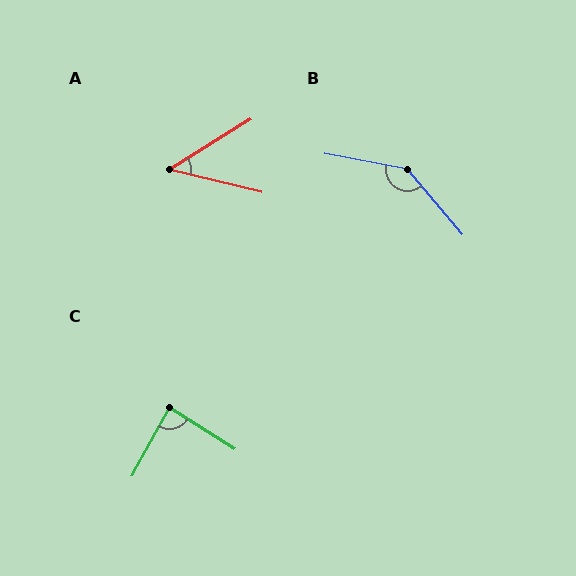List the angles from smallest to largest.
A (45°), C (86°), B (141°).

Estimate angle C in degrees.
Approximately 86 degrees.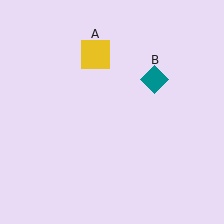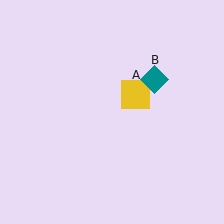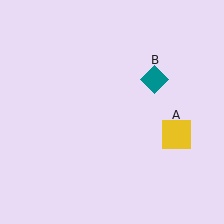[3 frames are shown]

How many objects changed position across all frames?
1 object changed position: yellow square (object A).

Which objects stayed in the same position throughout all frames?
Teal diamond (object B) remained stationary.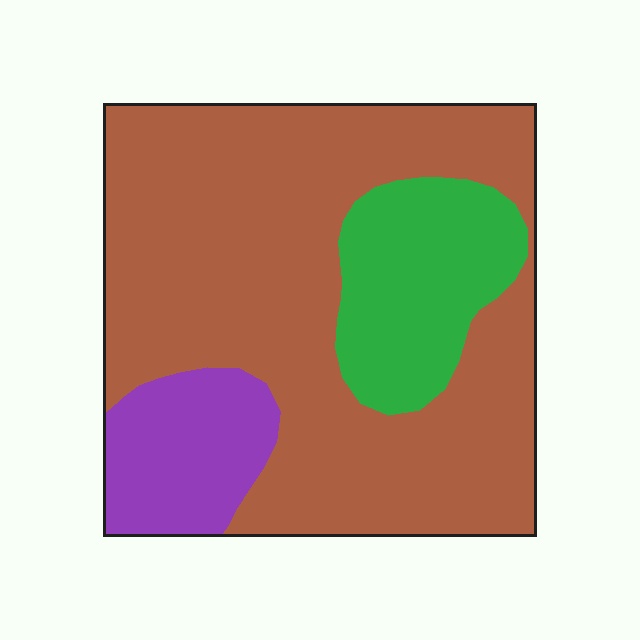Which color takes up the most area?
Brown, at roughly 70%.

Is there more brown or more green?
Brown.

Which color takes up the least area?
Purple, at roughly 15%.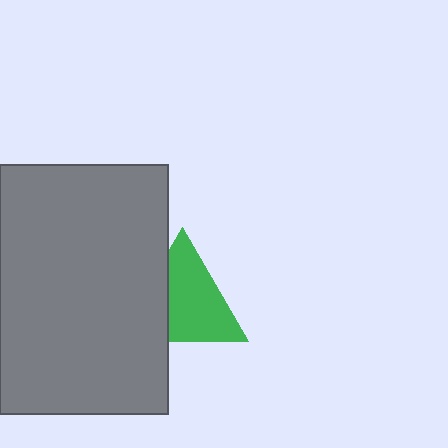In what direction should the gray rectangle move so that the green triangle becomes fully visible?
The gray rectangle should move left. That is the shortest direction to clear the overlap and leave the green triangle fully visible.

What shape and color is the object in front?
The object in front is a gray rectangle.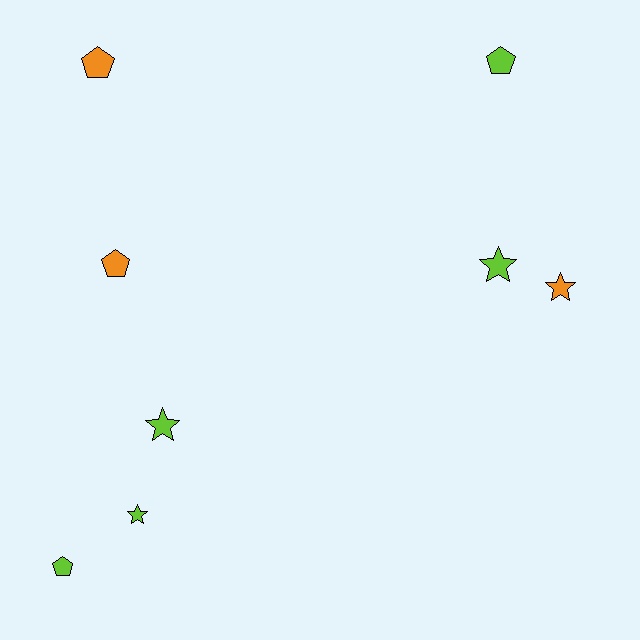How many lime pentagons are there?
There are 2 lime pentagons.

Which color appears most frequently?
Lime, with 5 objects.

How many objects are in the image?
There are 8 objects.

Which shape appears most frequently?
Pentagon, with 4 objects.